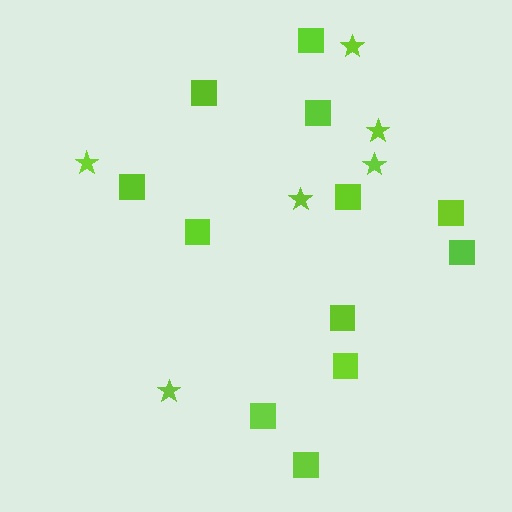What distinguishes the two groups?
There are 2 groups: one group of stars (6) and one group of squares (12).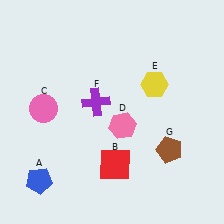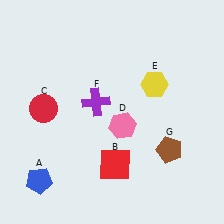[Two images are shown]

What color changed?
The circle (C) changed from pink in Image 1 to red in Image 2.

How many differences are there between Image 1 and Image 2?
There is 1 difference between the two images.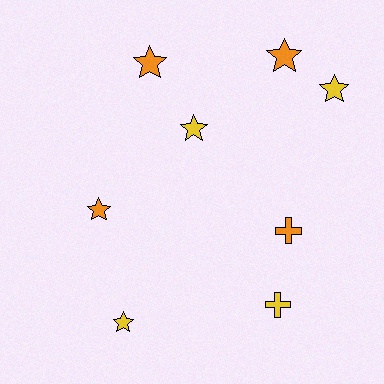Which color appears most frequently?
Orange, with 4 objects.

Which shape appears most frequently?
Star, with 6 objects.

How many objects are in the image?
There are 8 objects.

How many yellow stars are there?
There are 3 yellow stars.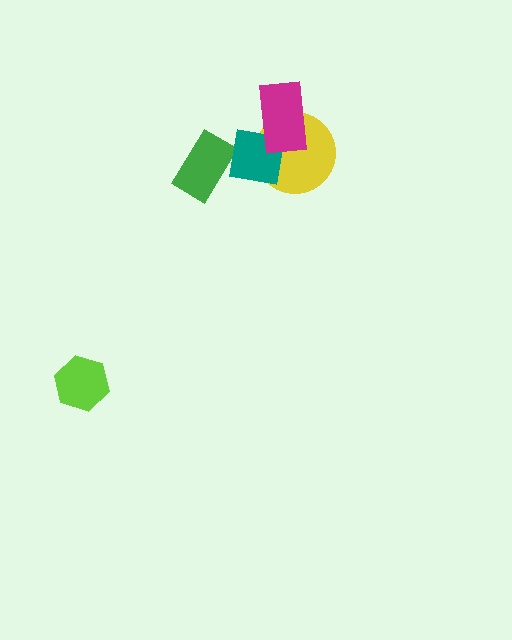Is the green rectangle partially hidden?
Yes, it is partially covered by another shape.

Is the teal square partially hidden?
Yes, it is partially covered by another shape.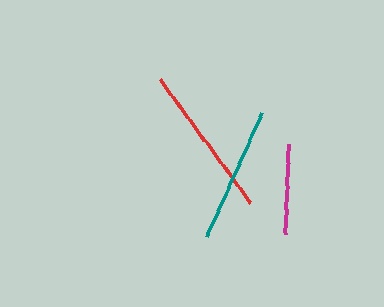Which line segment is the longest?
The red line is the longest at approximately 153 pixels.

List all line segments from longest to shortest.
From longest to shortest: red, teal, magenta.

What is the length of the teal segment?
The teal segment is approximately 136 pixels long.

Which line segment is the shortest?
The magenta line is the shortest at approximately 91 pixels.